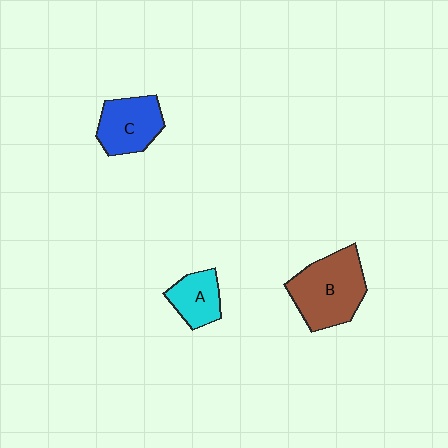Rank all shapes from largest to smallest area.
From largest to smallest: B (brown), C (blue), A (cyan).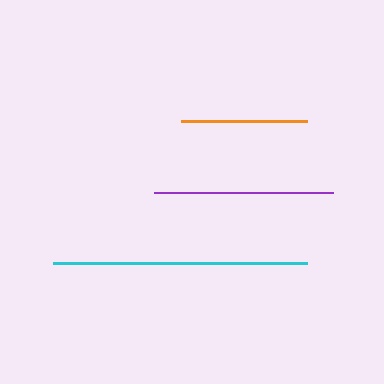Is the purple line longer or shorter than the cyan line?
The cyan line is longer than the purple line.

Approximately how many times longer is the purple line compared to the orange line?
The purple line is approximately 1.4 times the length of the orange line.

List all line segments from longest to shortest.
From longest to shortest: cyan, purple, orange.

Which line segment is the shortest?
The orange line is the shortest at approximately 126 pixels.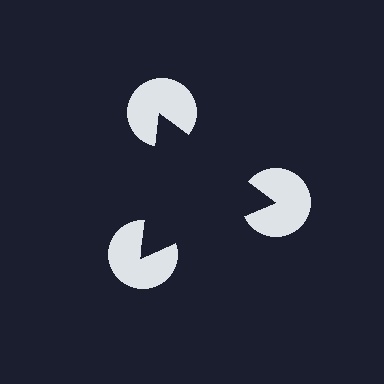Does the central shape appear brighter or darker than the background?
It typically appears slightly darker than the background, even though no actual brightness change is drawn.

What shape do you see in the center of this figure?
An illusory triangle — its edges are inferred from the aligned wedge cuts in the pac-man discs, not physically drawn.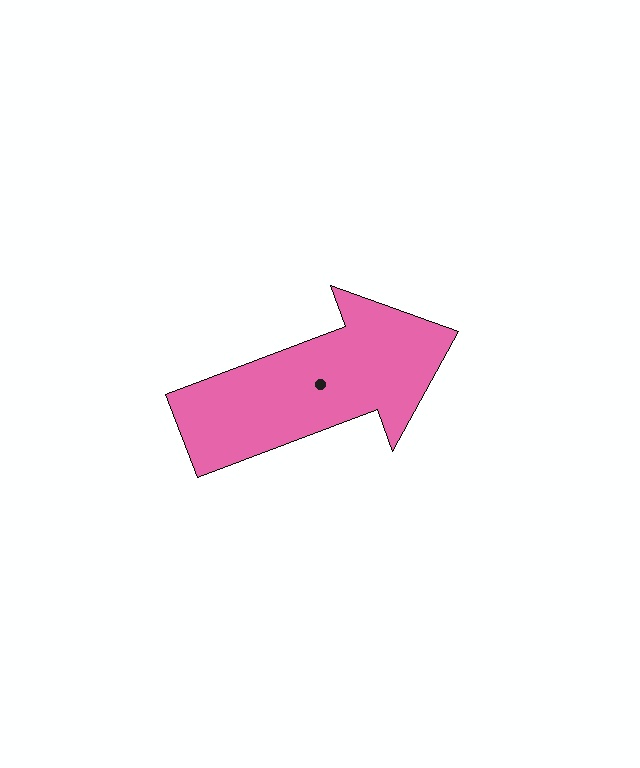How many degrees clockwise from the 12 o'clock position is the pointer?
Approximately 69 degrees.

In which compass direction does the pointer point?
East.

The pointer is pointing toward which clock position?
Roughly 2 o'clock.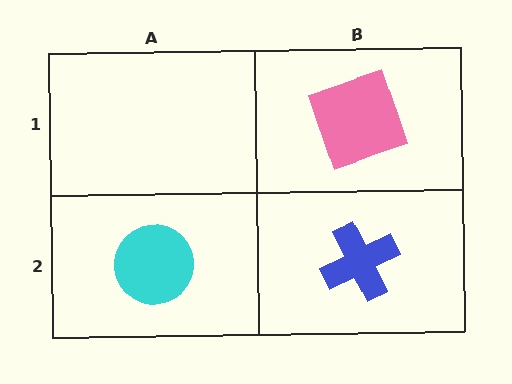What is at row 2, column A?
A cyan circle.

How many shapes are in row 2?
2 shapes.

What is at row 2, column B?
A blue cross.